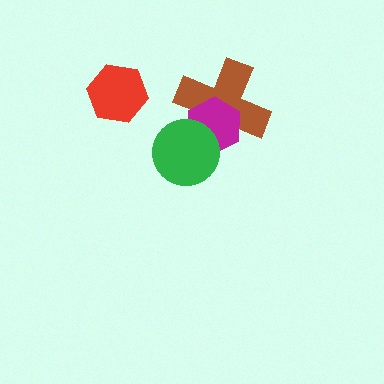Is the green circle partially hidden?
No, no other shape covers it.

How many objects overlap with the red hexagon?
0 objects overlap with the red hexagon.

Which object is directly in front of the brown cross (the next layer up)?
The magenta hexagon is directly in front of the brown cross.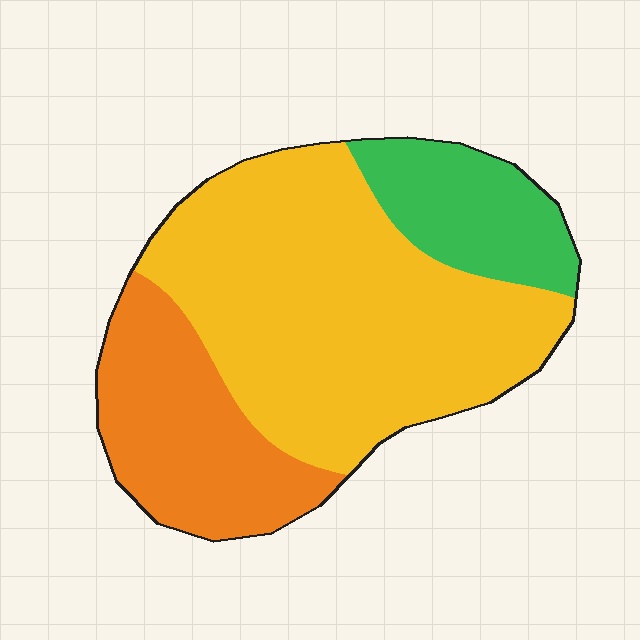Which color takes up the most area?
Yellow, at roughly 60%.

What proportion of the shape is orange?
Orange covers around 25% of the shape.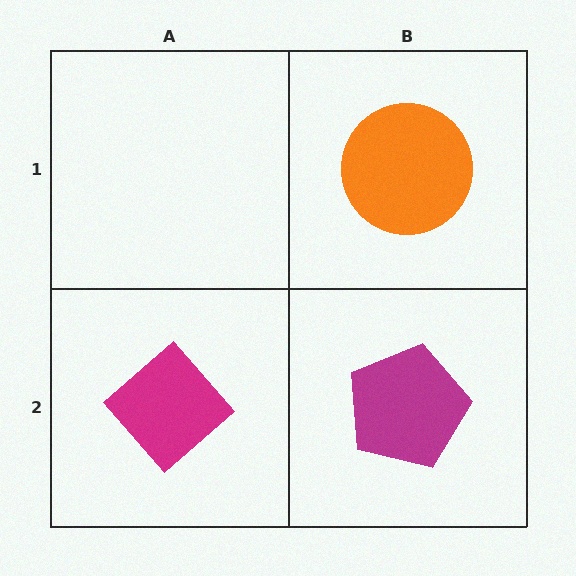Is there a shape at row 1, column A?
No, that cell is empty.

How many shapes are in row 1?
1 shape.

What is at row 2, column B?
A magenta pentagon.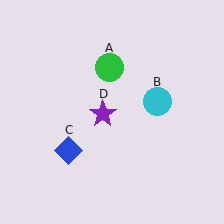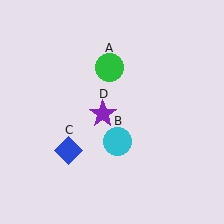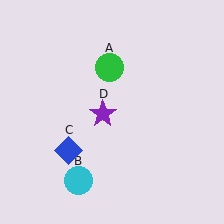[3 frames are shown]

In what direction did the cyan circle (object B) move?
The cyan circle (object B) moved down and to the left.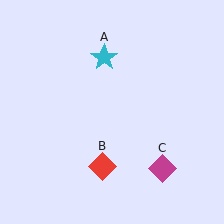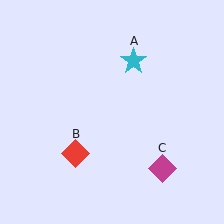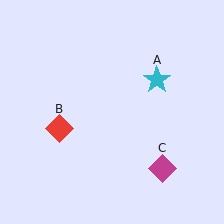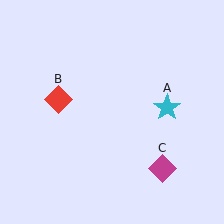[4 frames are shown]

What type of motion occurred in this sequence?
The cyan star (object A), red diamond (object B) rotated clockwise around the center of the scene.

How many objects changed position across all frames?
2 objects changed position: cyan star (object A), red diamond (object B).